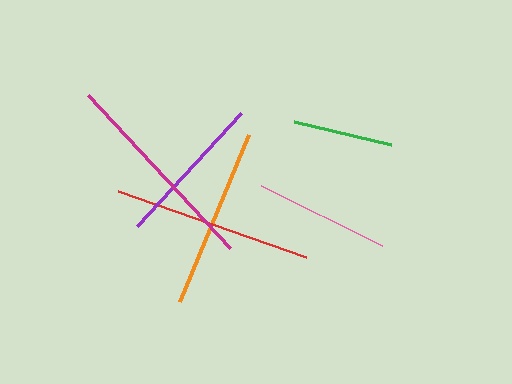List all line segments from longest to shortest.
From longest to shortest: magenta, red, orange, purple, pink, green.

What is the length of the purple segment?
The purple segment is approximately 153 pixels long.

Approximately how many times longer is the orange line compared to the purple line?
The orange line is approximately 1.2 times the length of the purple line.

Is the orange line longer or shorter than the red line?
The red line is longer than the orange line.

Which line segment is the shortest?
The green line is the shortest at approximately 99 pixels.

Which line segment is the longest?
The magenta line is the longest at approximately 209 pixels.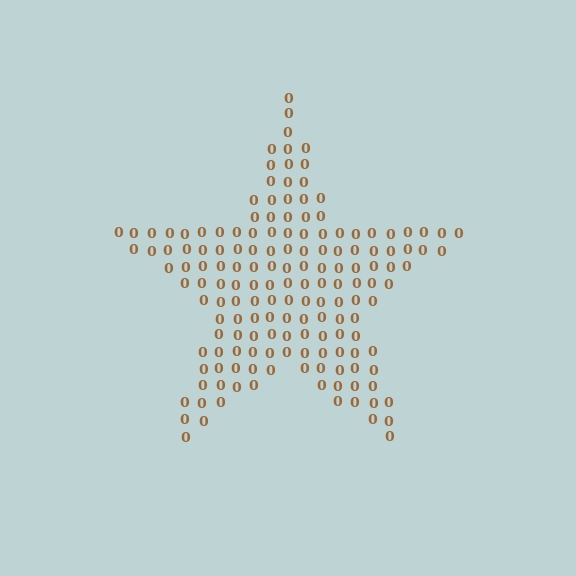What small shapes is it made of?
It is made of small digit 0's.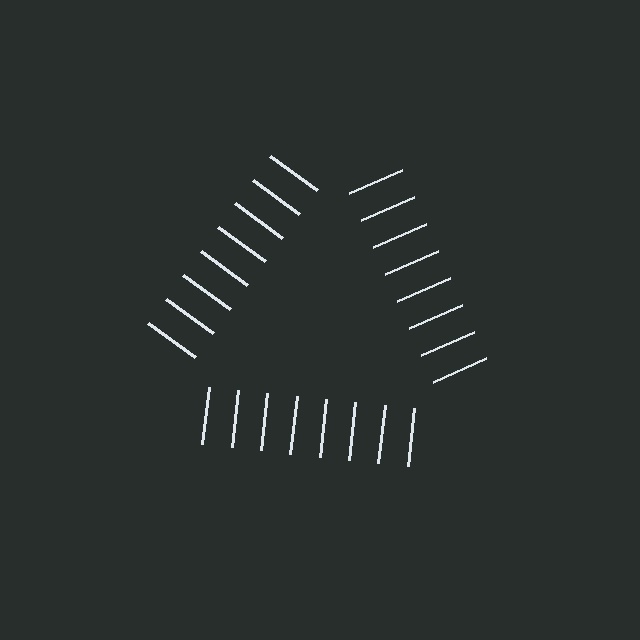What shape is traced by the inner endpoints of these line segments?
An illusory triangle — the line segments terminate on its edges but no continuous stroke is drawn.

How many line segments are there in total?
24 — 8 along each of the 3 edges.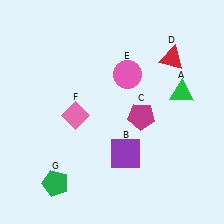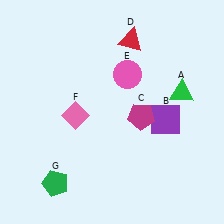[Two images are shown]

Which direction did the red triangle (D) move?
The red triangle (D) moved left.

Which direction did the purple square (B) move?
The purple square (B) moved right.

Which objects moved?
The objects that moved are: the purple square (B), the red triangle (D).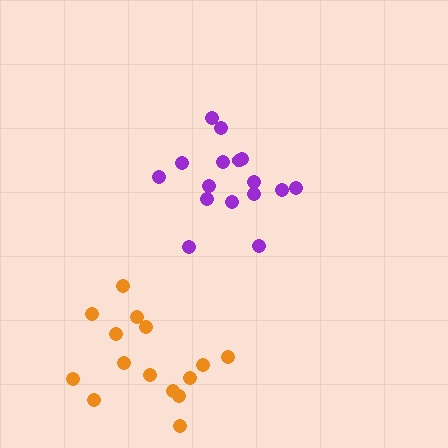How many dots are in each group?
Group 1: 15 dots, Group 2: 16 dots (31 total).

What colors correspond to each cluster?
The clusters are colored: orange, purple.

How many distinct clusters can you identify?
There are 2 distinct clusters.